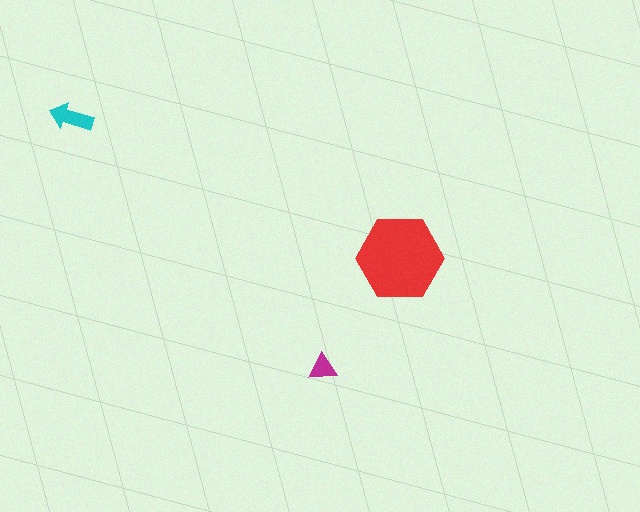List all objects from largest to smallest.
The red hexagon, the cyan arrow, the magenta triangle.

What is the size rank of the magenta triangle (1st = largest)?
3rd.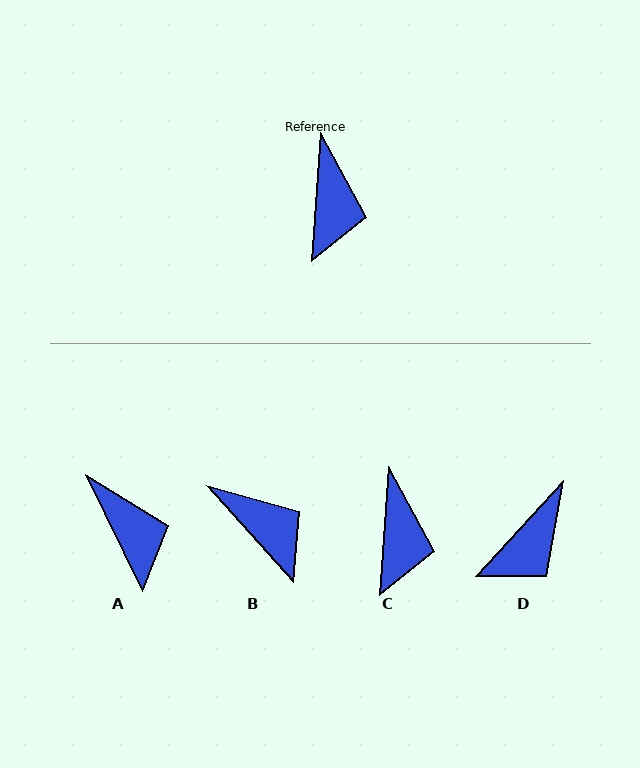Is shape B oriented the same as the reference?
No, it is off by about 46 degrees.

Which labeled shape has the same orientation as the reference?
C.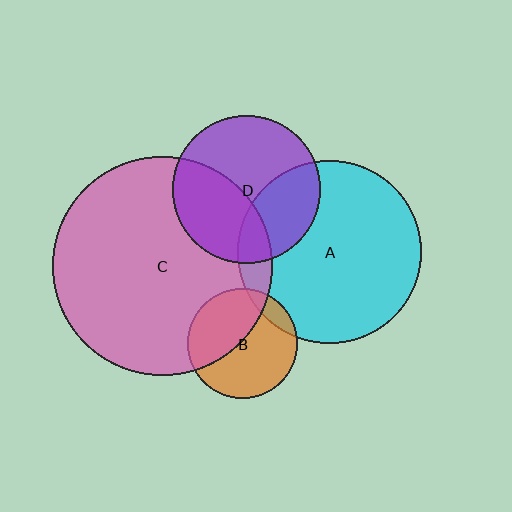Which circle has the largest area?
Circle C (pink).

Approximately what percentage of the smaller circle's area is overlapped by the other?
Approximately 30%.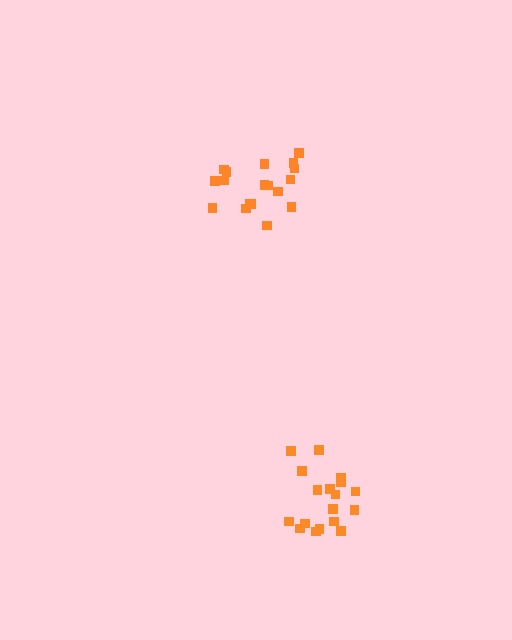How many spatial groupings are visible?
There are 2 spatial groupings.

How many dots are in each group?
Group 1: 18 dots, Group 2: 19 dots (37 total).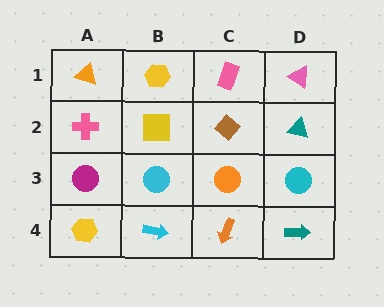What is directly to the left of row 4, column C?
A cyan arrow.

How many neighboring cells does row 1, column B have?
3.